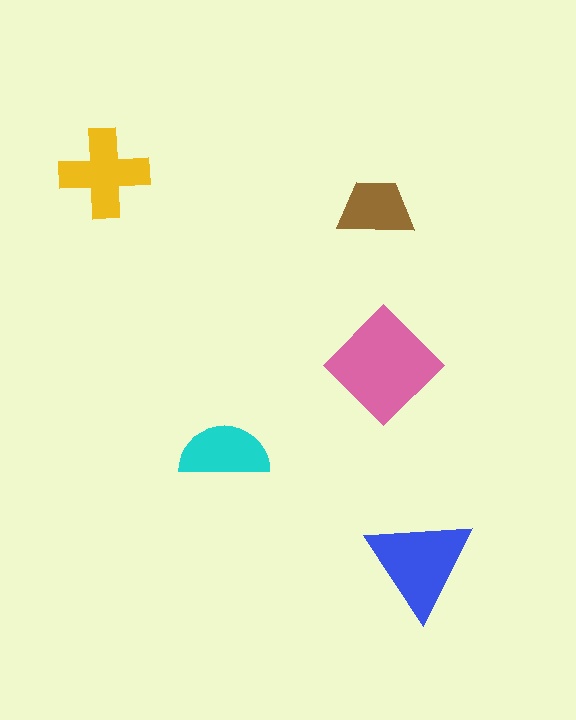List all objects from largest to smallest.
The pink diamond, the blue triangle, the yellow cross, the cyan semicircle, the brown trapezoid.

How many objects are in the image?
There are 5 objects in the image.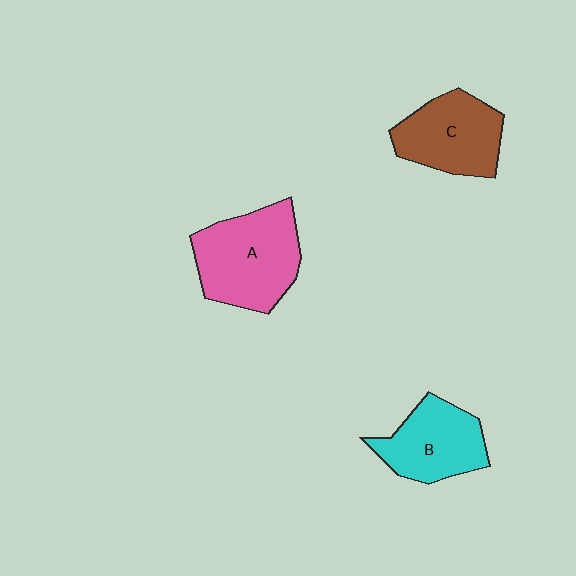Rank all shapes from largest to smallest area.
From largest to smallest: A (pink), C (brown), B (cyan).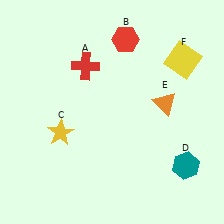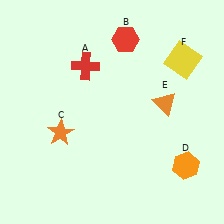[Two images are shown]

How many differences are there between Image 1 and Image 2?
There are 2 differences between the two images.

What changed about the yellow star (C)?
In Image 1, C is yellow. In Image 2, it changed to orange.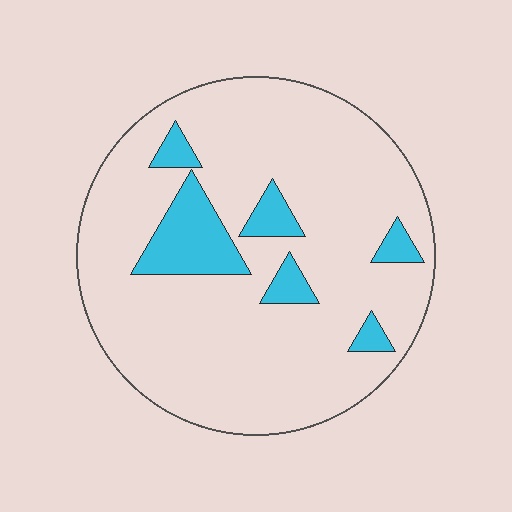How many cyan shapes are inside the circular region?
6.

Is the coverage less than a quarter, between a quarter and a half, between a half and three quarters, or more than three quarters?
Less than a quarter.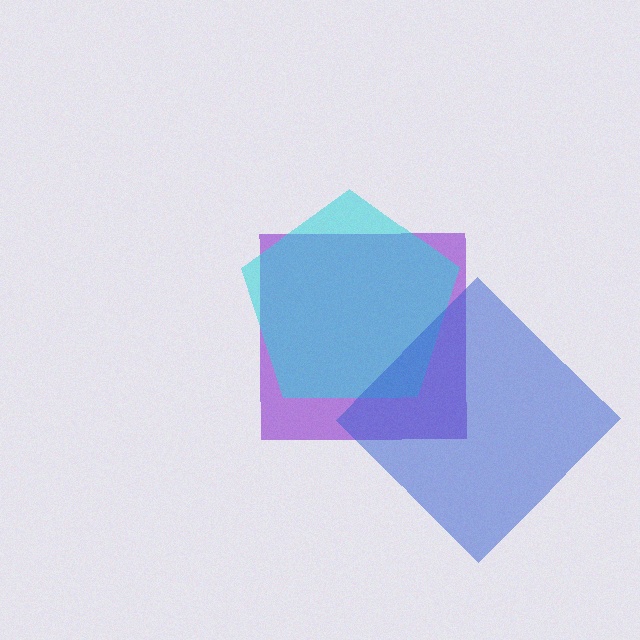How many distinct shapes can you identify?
There are 3 distinct shapes: a purple square, a cyan pentagon, a blue diamond.